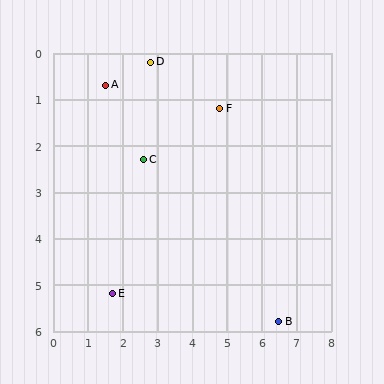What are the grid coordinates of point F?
Point F is at approximately (4.8, 1.2).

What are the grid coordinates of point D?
Point D is at approximately (2.8, 0.2).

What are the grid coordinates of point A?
Point A is at approximately (1.5, 0.7).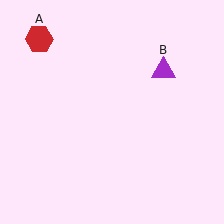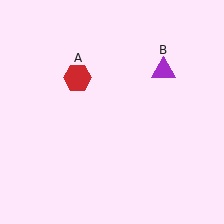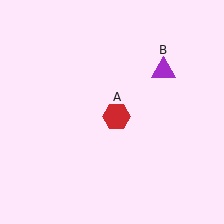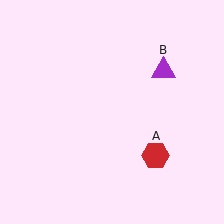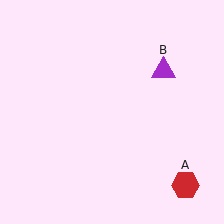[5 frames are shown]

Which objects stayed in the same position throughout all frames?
Purple triangle (object B) remained stationary.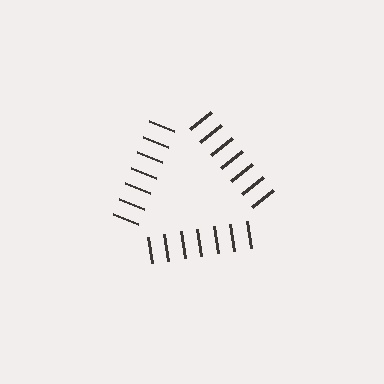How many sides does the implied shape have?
3 sides — the line-ends trace a triangle.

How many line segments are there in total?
21 — 7 along each of the 3 edges.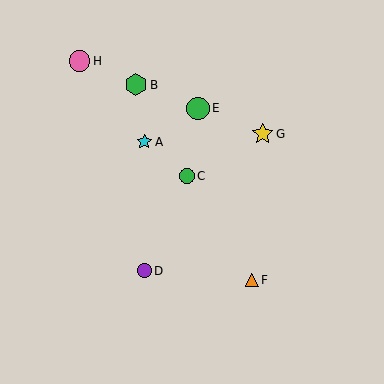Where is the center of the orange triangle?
The center of the orange triangle is at (252, 280).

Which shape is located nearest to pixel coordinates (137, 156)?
The cyan star (labeled A) at (144, 142) is nearest to that location.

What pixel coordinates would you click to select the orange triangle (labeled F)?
Click at (252, 280) to select the orange triangle F.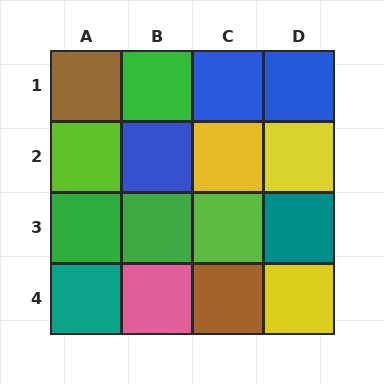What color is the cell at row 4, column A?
Teal.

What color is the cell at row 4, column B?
Pink.